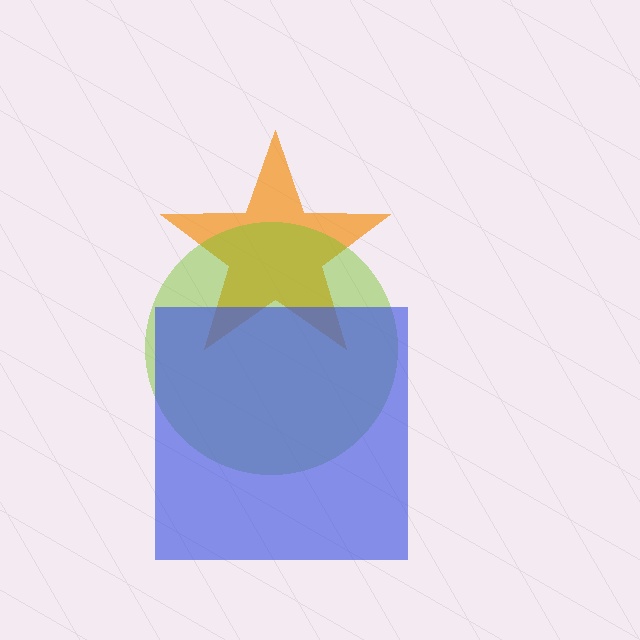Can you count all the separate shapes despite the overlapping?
Yes, there are 3 separate shapes.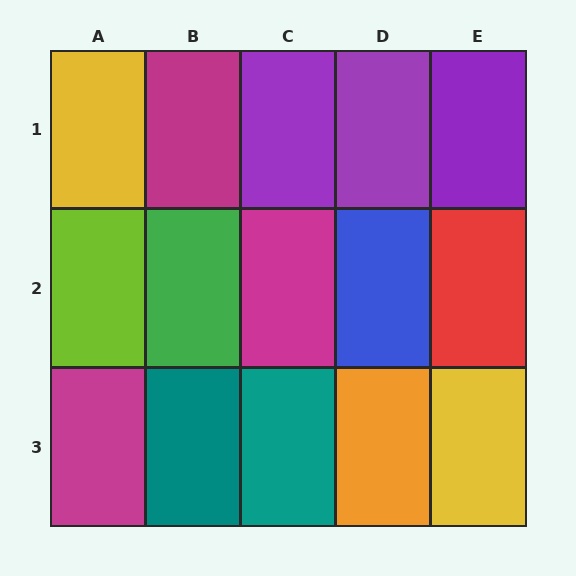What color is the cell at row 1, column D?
Purple.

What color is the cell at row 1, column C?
Purple.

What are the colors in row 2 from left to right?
Lime, green, magenta, blue, red.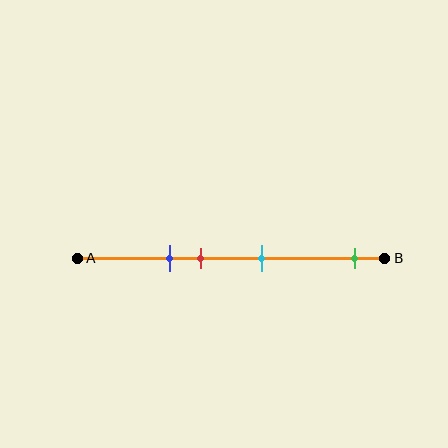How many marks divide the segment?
There are 4 marks dividing the segment.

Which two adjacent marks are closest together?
The blue and red marks are the closest adjacent pair.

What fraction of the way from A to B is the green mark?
The green mark is approximately 90% (0.9) of the way from A to B.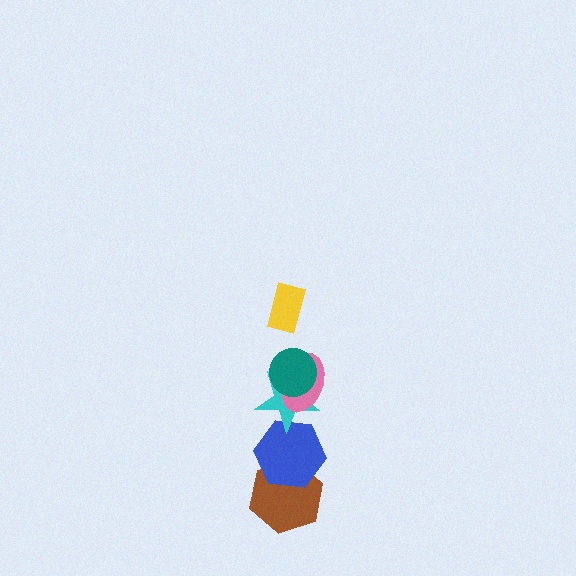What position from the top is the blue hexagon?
The blue hexagon is 5th from the top.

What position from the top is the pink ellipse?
The pink ellipse is 3rd from the top.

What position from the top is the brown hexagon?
The brown hexagon is 6th from the top.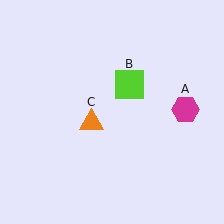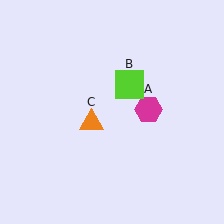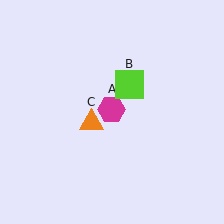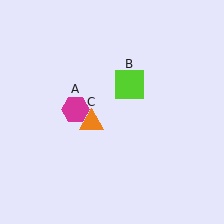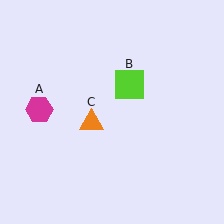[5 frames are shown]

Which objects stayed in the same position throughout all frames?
Lime square (object B) and orange triangle (object C) remained stationary.